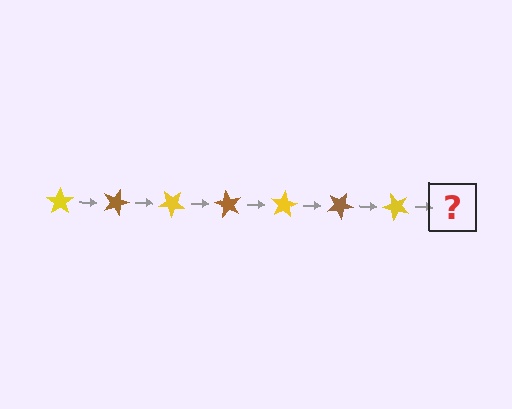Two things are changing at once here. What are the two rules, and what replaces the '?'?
The two rules are that it rotates 20 degrees each step and the color cycles through yellow and brown. The '?' should be a brown star, rotated 140 degrees from the start.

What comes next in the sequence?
The next element should be a brown star, rotated 140 degrees from the start.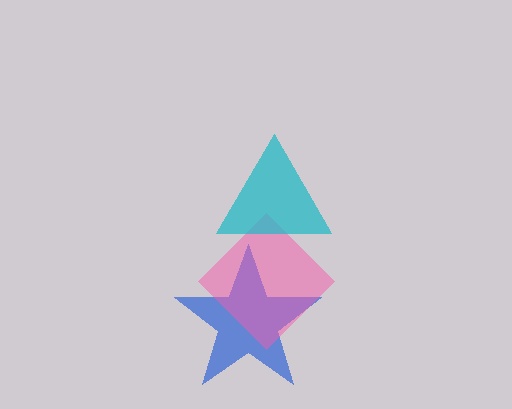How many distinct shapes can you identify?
There are 3 distinct shapes: a blue star, a pink diamond, a cyan triangle.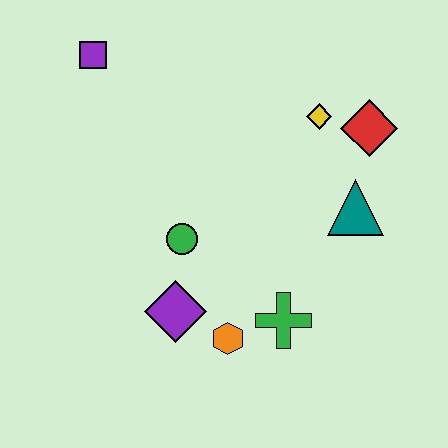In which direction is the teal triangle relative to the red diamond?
The teal triangle is below the red diamond.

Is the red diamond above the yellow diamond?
No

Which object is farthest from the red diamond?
The purple square is farthest from the red diamond.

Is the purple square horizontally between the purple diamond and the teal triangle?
No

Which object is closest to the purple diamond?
The orange hexagon is closest to the purple diamond.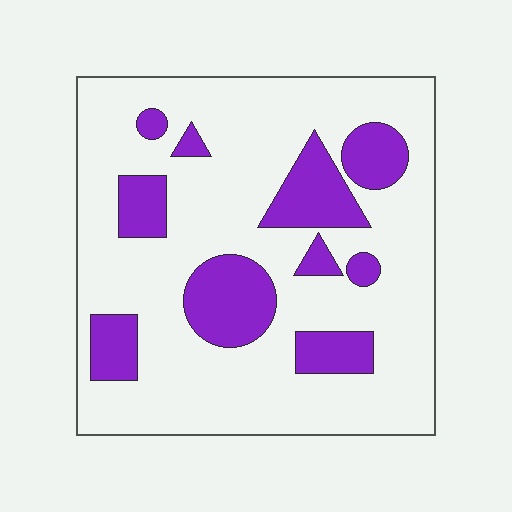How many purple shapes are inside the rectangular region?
10.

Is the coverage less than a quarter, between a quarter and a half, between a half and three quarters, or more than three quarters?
Less than a quarter.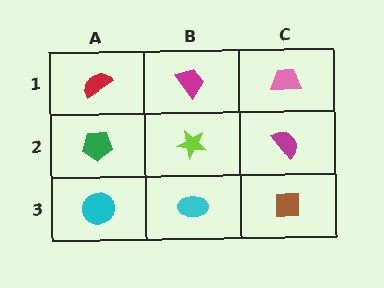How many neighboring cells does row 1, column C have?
2.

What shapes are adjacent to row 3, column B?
A lime star (row 2, column B), a cyan circle (row 3, column A), a brown square (row 3, column C).